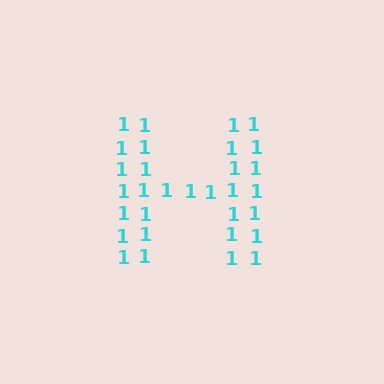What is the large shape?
The large shape is the letter H.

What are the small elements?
The small elements are digit 1's.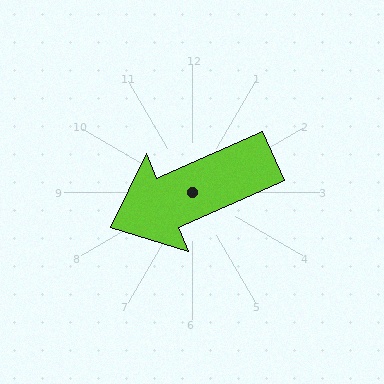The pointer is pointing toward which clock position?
Roughly 8 o'clock.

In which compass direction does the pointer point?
Southwest.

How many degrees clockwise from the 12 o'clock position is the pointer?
Approximately 246 degrees.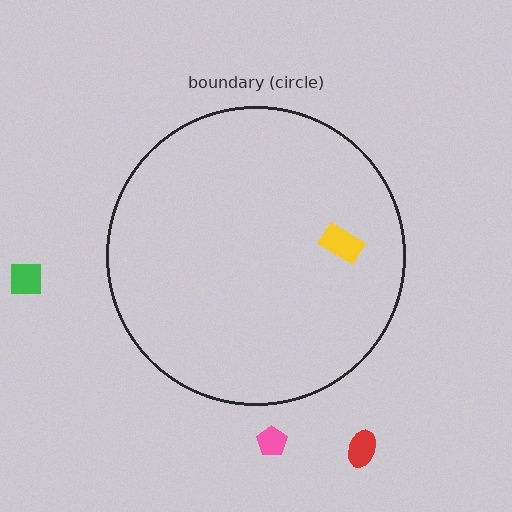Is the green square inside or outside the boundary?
Outside.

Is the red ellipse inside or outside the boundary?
Outside.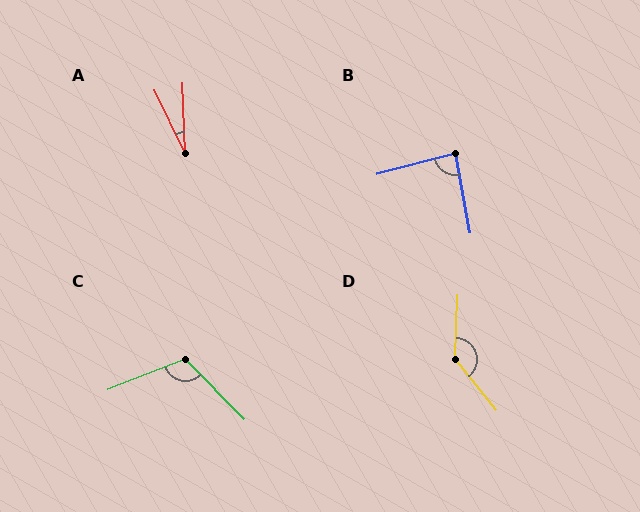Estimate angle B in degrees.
Approximately 85 degrees.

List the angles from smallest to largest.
A (23°), B (85°), C (113°), D (139°).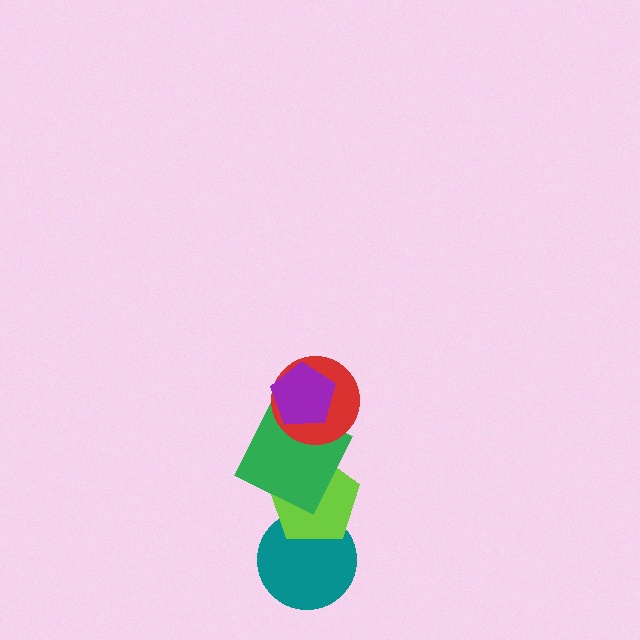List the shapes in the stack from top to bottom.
From top to bottom: the purple pentagon, the red circle, the green square, the lime pentagon, the teal circle.